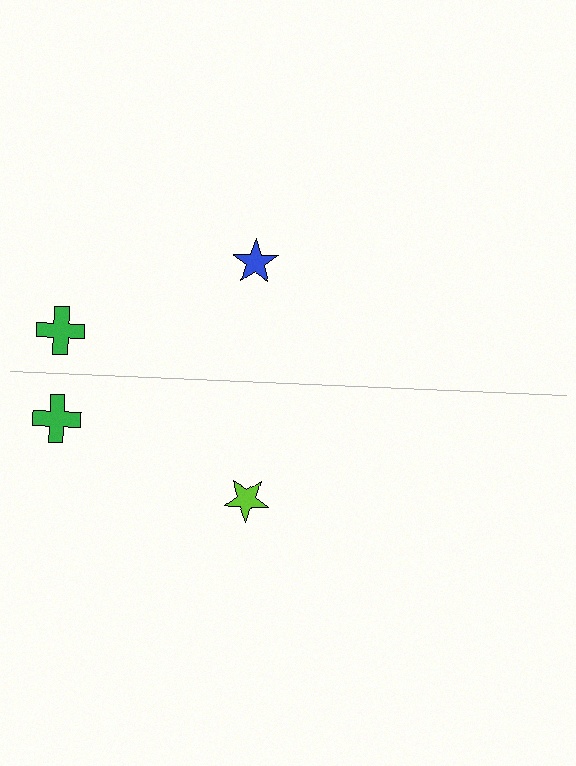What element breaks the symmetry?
The lime star on the bottom side breaks the symmetry — its mirror counterpart is blue.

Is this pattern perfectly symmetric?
No, the pattern is not perfectly symmetric. The lime star on the bottom side breaks the symmetry — its mirror counterpart is blue.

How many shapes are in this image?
There are 4 shapes in this image.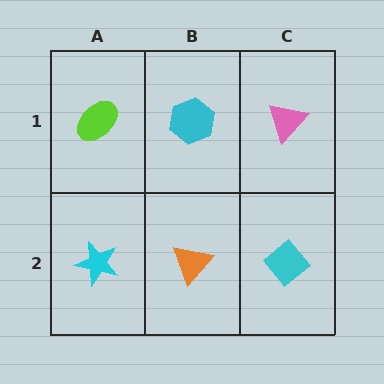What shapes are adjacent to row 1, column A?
A cyan star (row 2, column A), a cyan hexagon (row 1, column B).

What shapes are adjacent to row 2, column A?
A lime ellipse (row 1, column A), an orange triangle (row 2, column B).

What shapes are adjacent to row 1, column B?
An orange triangle (row 2, column B), a lime ellipse (row 1, column A), a pink triangle (row 1, column C).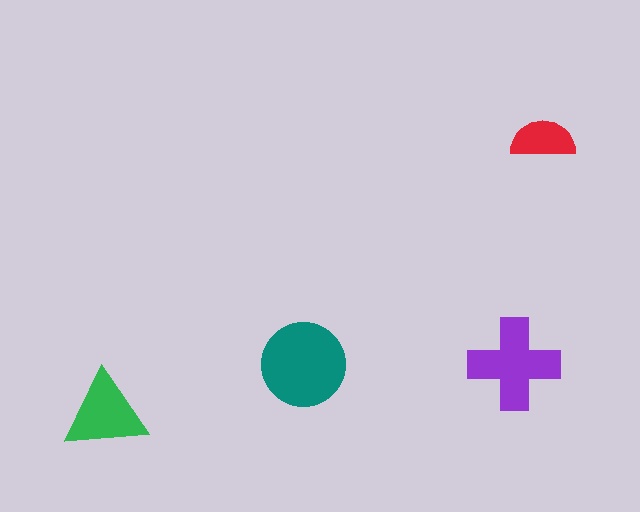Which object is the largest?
The teal circle.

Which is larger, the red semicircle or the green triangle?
The green triangle.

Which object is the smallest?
The red semicircle.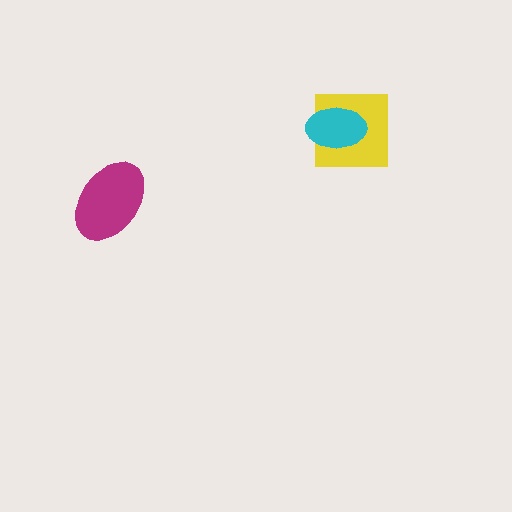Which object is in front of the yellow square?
The cyan ellipse is in front of the yellow square.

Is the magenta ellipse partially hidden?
No, no other shape covers it.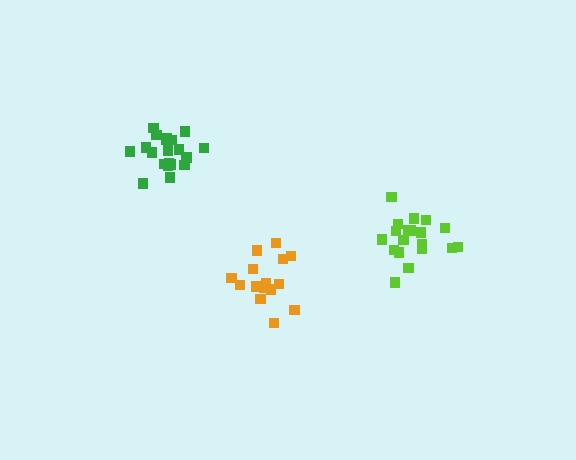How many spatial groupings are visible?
There are 3 spatial groupings.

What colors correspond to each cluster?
The clusters are colored: green, orange, lime.